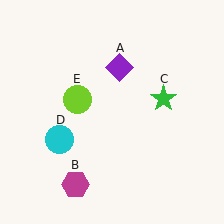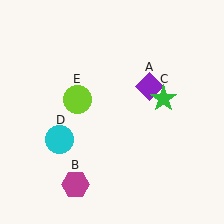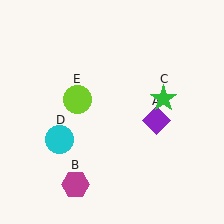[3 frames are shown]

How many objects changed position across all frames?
1 object changed position: purple diamond (object A).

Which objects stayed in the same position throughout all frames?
Magenta hexagon (object B) and green star (object C) and cyan circle (object D) and lime circle (object E) remained stationary.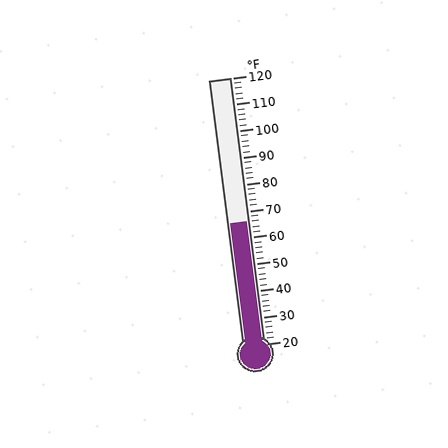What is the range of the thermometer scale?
The thermometer scale ranges from 20°F to 120°F.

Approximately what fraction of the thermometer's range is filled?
The thermometer is filled to approximately 45% of its range.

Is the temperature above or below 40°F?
The temperature is above 40°F.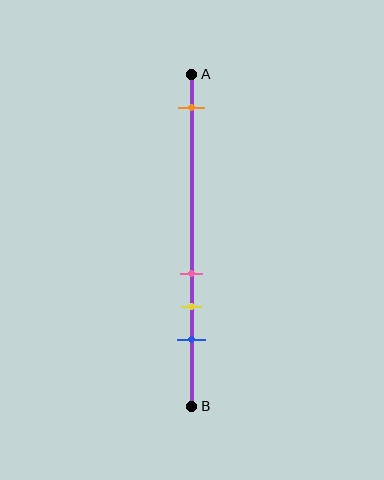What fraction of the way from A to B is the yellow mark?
The yellow mark is approximately 70% (0.7) of the way from A to B.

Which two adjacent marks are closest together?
The pink and yellow marks are the closest adjacent pair.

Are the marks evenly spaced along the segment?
No, the marks are not evenly spaced.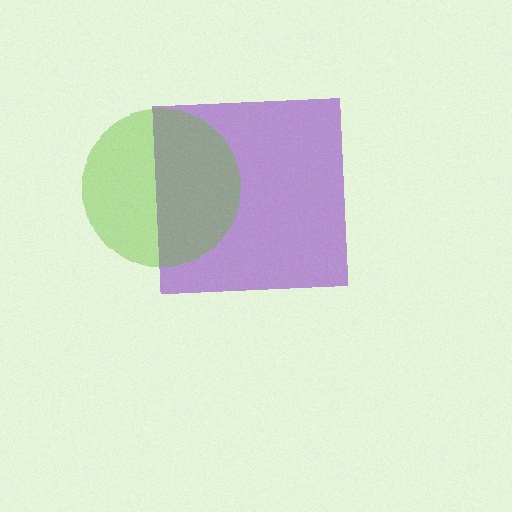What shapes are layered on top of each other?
The layered shapes are: a purple square, a lime circle.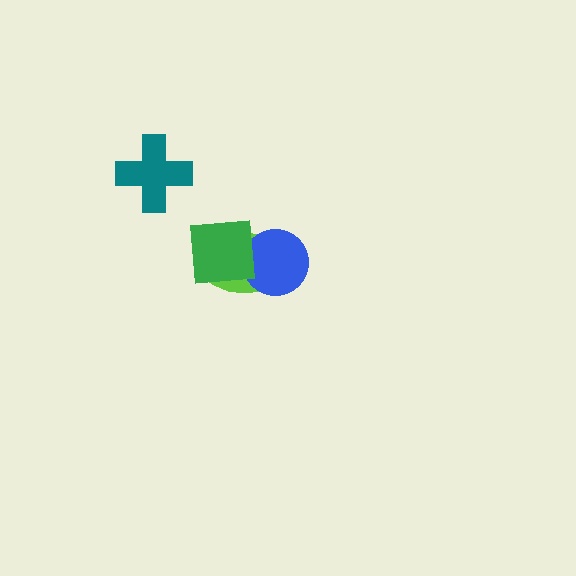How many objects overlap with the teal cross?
0 objects overlap with the teal cross.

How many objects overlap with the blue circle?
2 objects overlap with the blue circle.